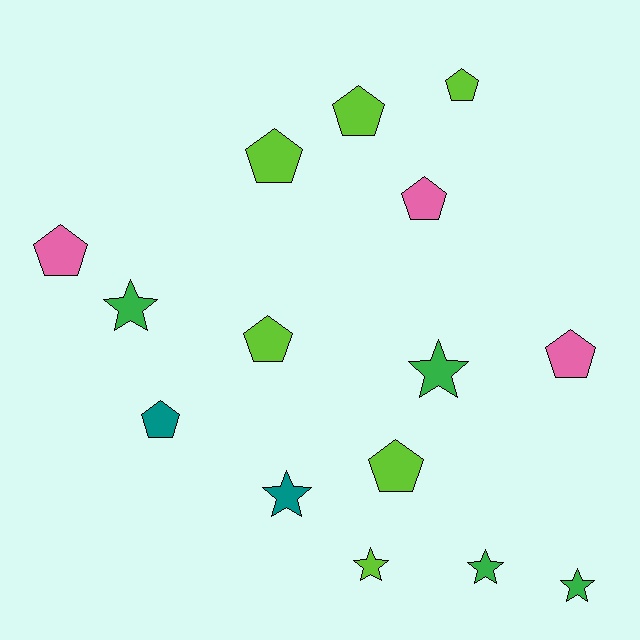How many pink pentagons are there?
There are 3 pink pentagons.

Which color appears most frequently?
Lime, with 6 objects.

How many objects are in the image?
There are 15 objects.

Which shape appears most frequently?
Pentagon, with 9 objects.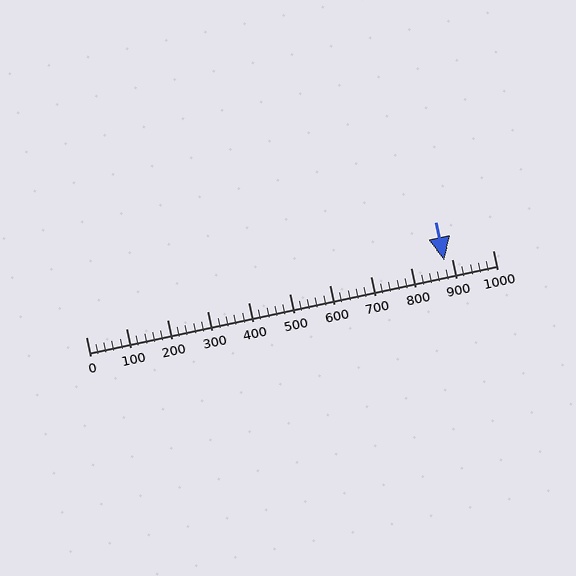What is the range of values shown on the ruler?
The ruler shows values from 0 to 1000.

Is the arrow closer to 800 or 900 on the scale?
The arrow is closer to 900.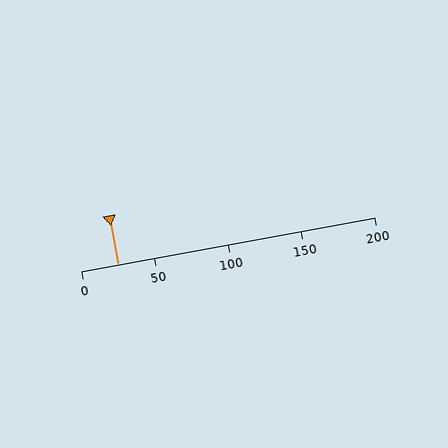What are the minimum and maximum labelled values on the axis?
The axis runs from 0 to 200.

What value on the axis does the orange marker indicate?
The marker indicates approximately 25.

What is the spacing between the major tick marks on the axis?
The major ticks are spaced 50 apart.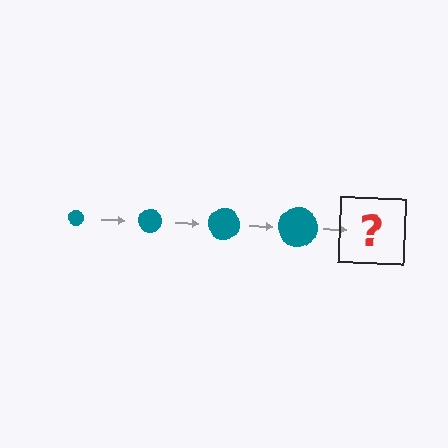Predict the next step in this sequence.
The next step is a teal circle, larger than the previous one.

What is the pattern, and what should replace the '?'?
The pattern is that the circle gets progressively larger each step. The '?' should be a teal circle, larger than the previous one.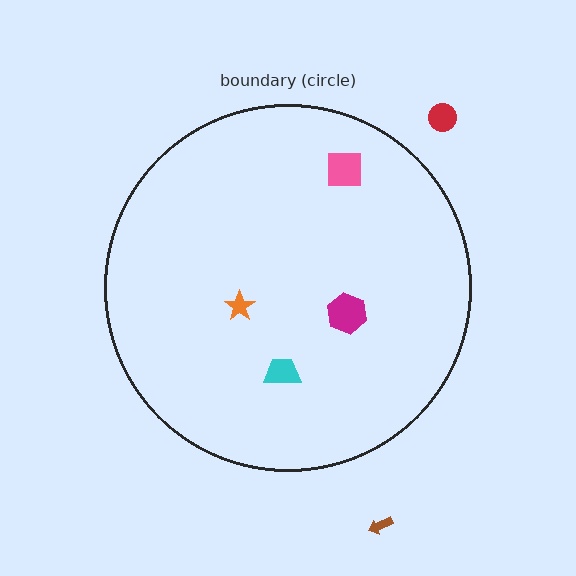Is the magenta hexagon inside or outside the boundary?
Inside.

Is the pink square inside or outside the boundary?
Inside.